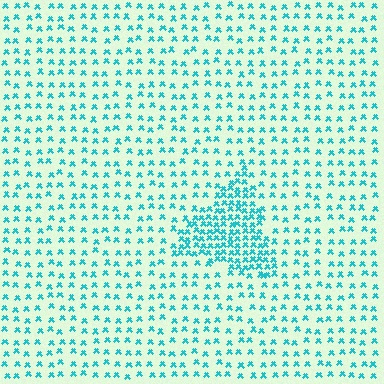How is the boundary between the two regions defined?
The boundary is defined by a change in element density (approximately 2.5x ratio). All elements are the same color, size, and shape.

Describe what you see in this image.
The image contains small cyan elements arranged at two different densities. A triangle-shaped region is visible where the elements are more densely packed than the surrounding area.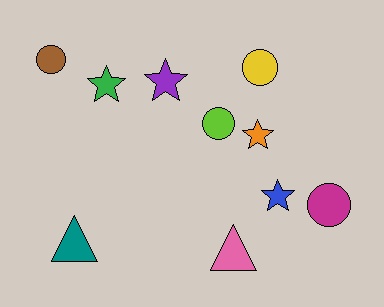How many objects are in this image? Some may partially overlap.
There are 10 objects.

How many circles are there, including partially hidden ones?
There are 4 circles.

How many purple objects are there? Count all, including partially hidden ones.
There is 1 purple object.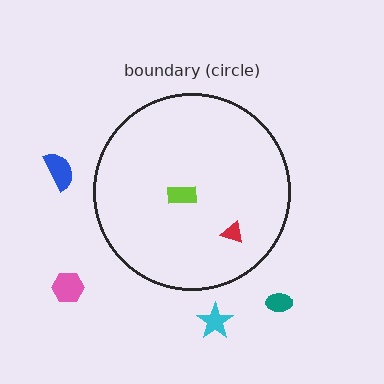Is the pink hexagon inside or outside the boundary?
Outside.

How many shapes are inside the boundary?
2 inside, 4 outside.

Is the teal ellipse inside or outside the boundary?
Outside.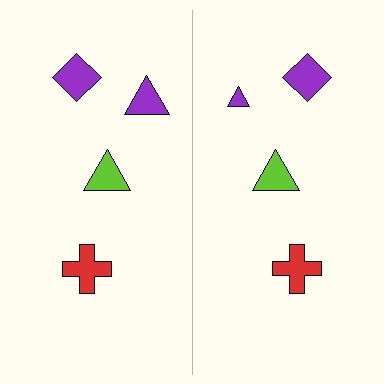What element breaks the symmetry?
The purple triangle on the right side has a different size than its mirror counterpart.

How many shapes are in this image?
There are 8 shapes in this image.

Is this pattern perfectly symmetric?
No, the pattern is not perfectly symmetric. The purple triangle on the right side has a different size than its mirror counterpart.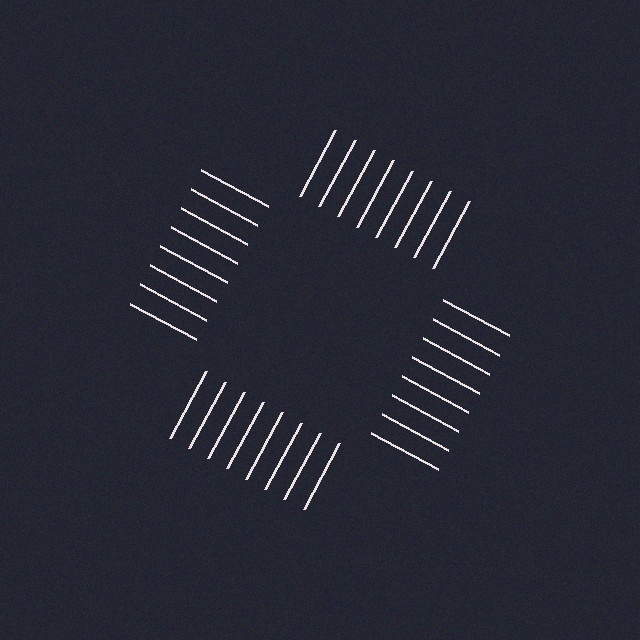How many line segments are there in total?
32 — 8 along each of the 4 edges.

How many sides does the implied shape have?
4 sides — the line-ends trace a square.